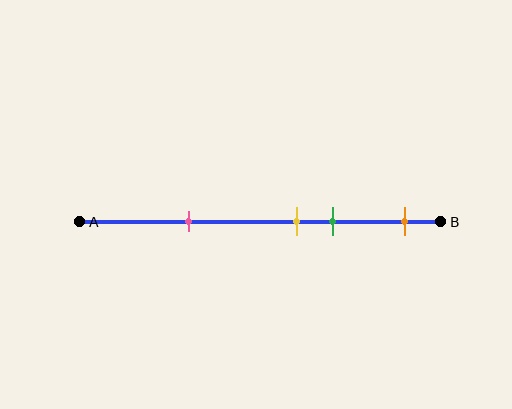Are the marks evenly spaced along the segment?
No, the marks are not evenly spaced.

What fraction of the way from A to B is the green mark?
The green mark is approximately 70% (0.7) of the way from A to B.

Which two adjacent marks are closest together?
The yellow and green marks are the closest adjacent pair.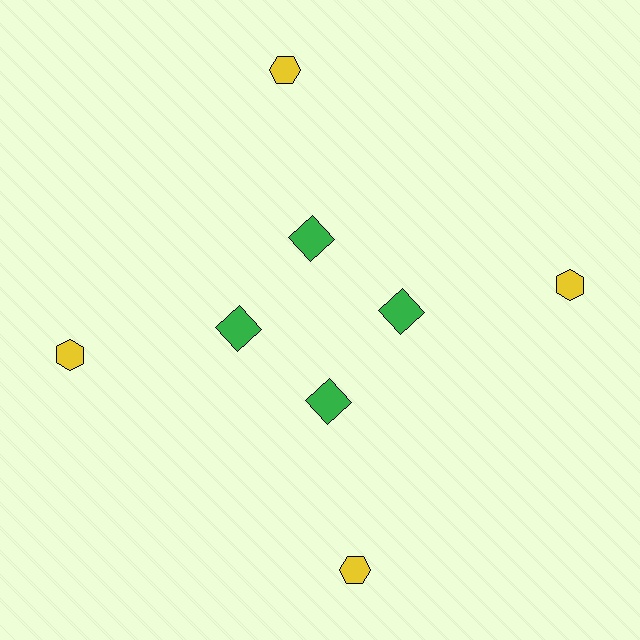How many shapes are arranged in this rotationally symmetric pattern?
There are 8 shapes, arranged in 4 groups of 2.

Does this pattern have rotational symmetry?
Yes, this pattern has 4-fold rotational symmetry. It looks the same after rotating 90 degrees around the center.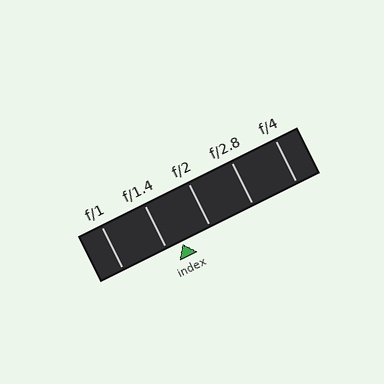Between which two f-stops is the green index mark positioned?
The index mark is between f/1.4 and f/2.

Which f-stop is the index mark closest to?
The index mark is closest to f/1.4.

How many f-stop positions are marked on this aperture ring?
There are 5 f-stop positions marked.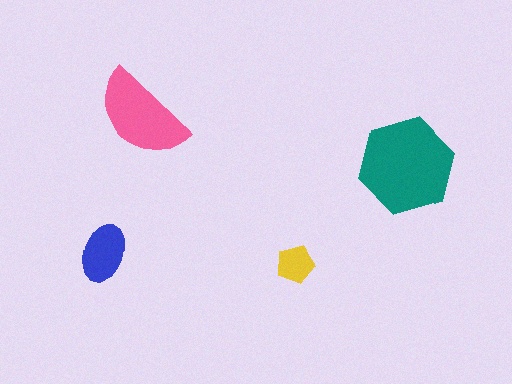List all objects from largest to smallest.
The teal hexagon, the pink semicircle, the blue ellipse, the yellow pentagon.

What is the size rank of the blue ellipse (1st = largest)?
3rd.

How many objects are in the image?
There are 4 objects in the image.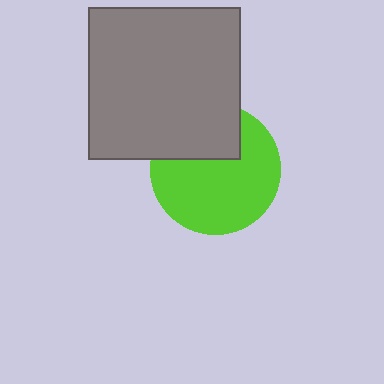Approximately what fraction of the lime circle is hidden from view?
Roughly 31% of the lime circle is hidden behind the gray square.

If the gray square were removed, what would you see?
You would see the complete lime circle.